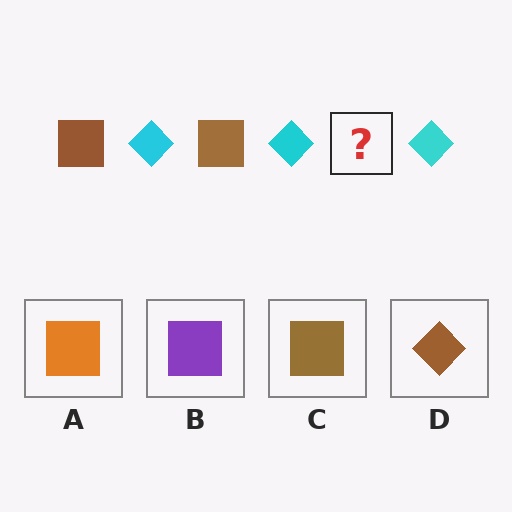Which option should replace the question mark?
Option C.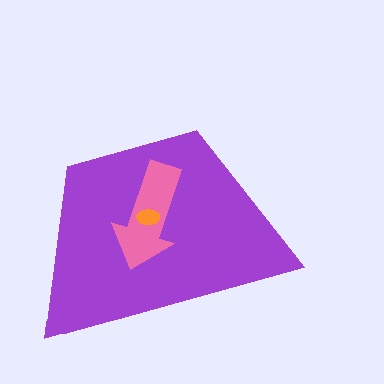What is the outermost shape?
The purple trapezoid.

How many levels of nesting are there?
3.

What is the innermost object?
The orange ellipse.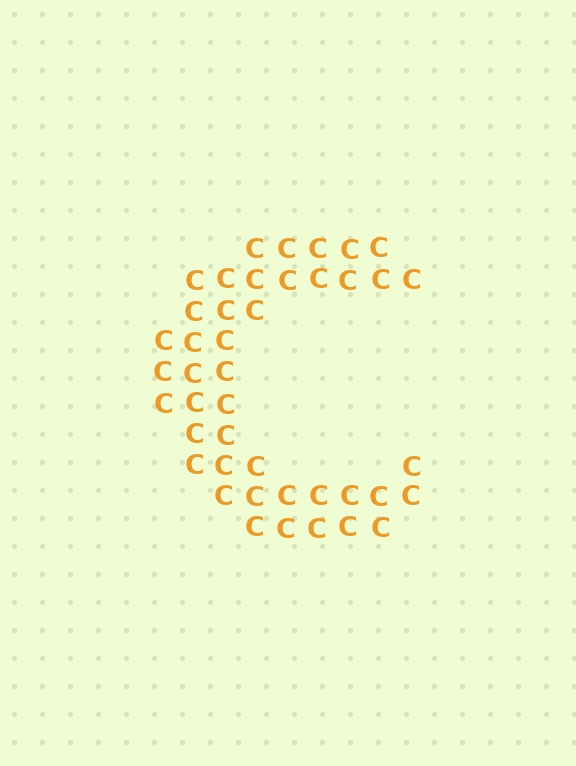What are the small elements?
The small elements are letter C's.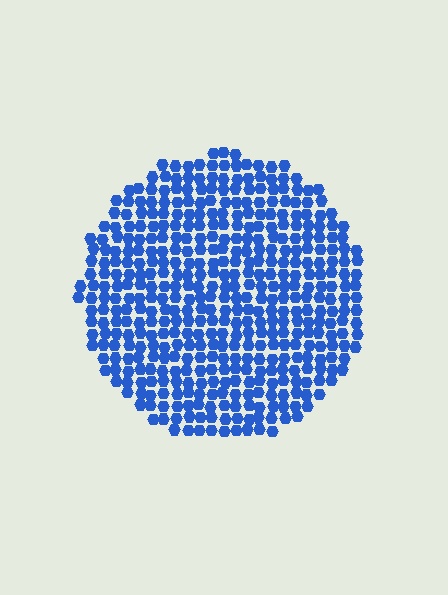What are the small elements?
The small elements are hexagons.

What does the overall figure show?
The overall figure shows a circle.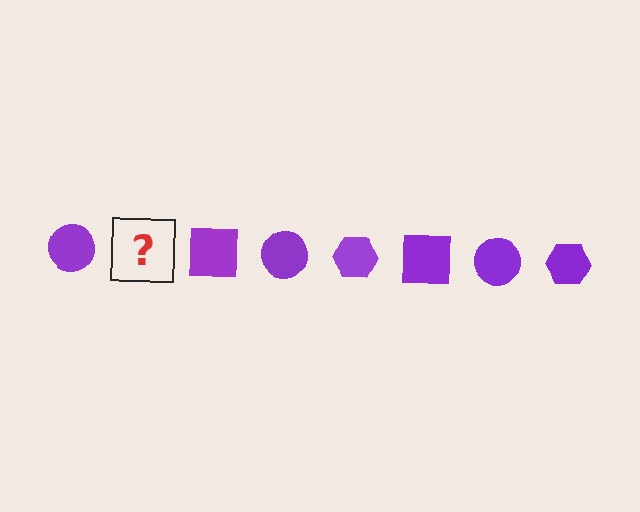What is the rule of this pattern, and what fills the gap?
The rule is that the pattern cycles through circle, hexagon, square shapes in purple. The gap should be filled with a purple hexagon.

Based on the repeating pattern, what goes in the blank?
The blank should be a purple hexagon.